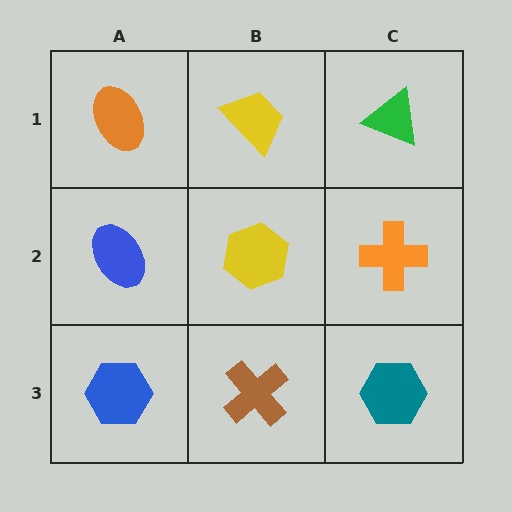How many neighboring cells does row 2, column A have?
3.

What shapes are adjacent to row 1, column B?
A yellow hexagon (row 2, column B), an orange ellipse (row 1, column A), a green triangle (row 1, column C).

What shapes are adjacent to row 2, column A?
An orange ellipse (row 1, column A), a blue hexagon (row 3, column A), a yellow hexagon (row 2, column B).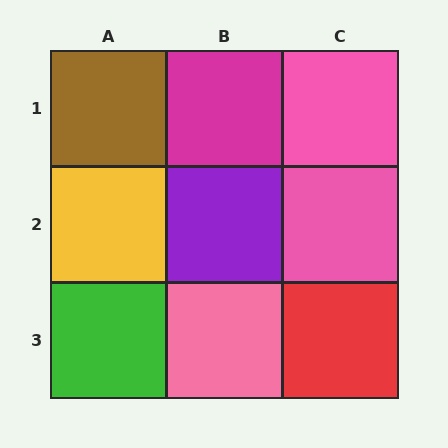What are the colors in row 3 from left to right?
Green, pink, red.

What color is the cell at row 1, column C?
Pink.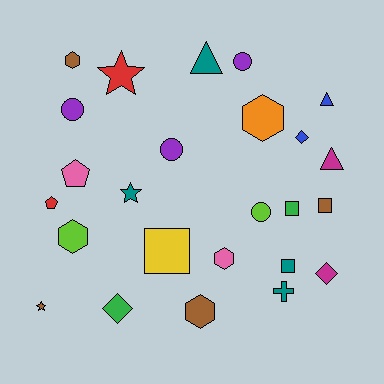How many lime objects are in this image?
There are 2 lime objects.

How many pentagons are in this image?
There are 2 pentagons.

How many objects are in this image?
There are 25 objects.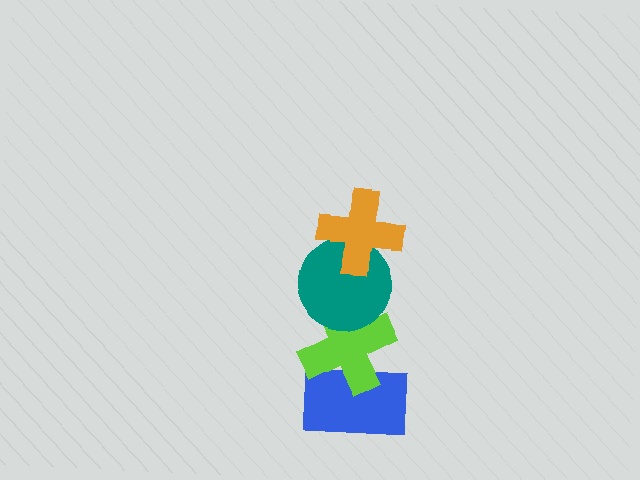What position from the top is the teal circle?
The teal circle is 2nd from the top.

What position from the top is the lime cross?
The lime cross is 3rd from the top.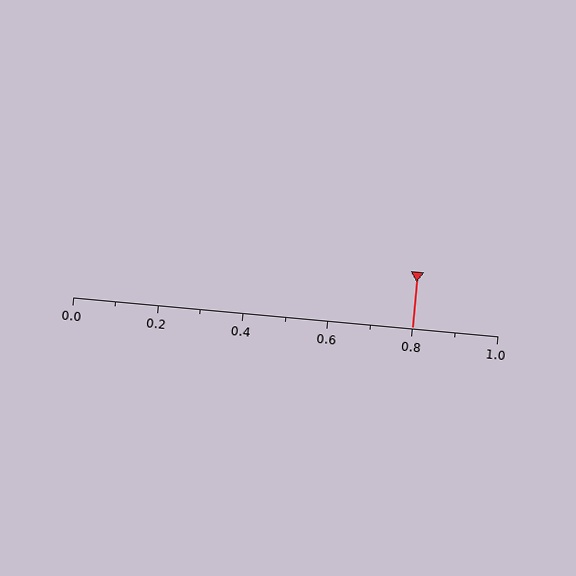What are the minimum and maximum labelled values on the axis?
The axis runs from 0.0 to 1.0.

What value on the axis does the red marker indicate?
The marker indicates approximately 0.8.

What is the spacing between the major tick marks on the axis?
The major ticks are spaced 0.2 apart.